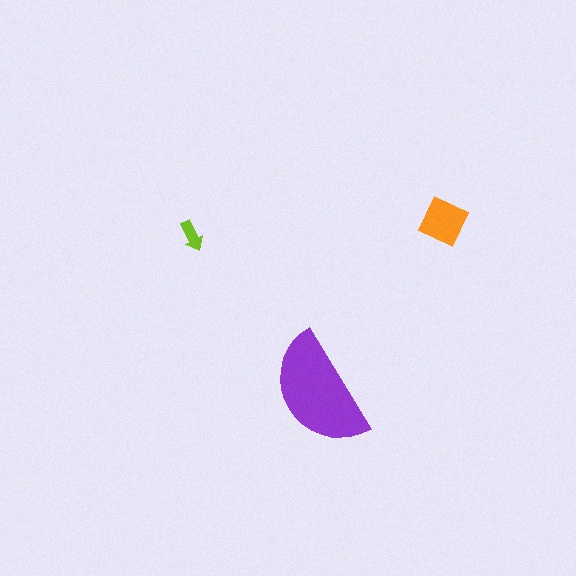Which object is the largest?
The purple semicircle.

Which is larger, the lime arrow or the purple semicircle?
The purple semicircle.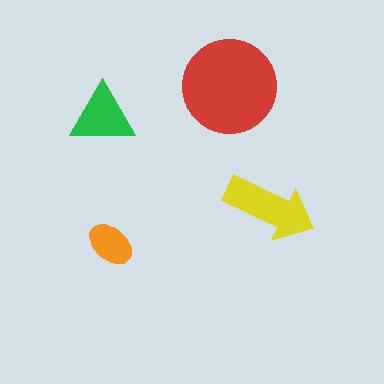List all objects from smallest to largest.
The orange ellipse, the green triangle, the yellow arrow, the red circle.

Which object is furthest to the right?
The yellow arrow is rightmost.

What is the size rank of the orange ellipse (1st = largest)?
4th.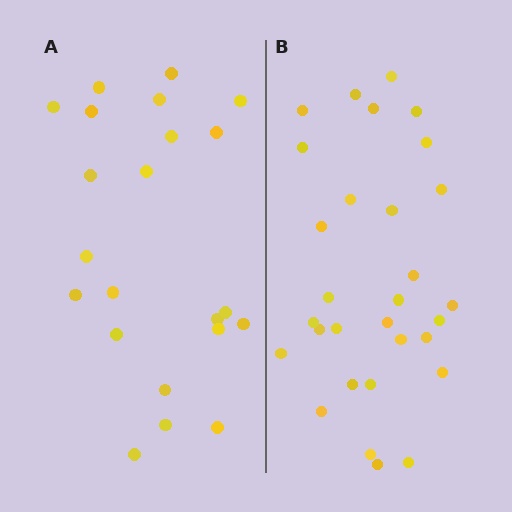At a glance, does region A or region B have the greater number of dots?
Region B (the right region) has more dots.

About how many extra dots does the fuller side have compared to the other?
Region B has roughly 8 or so more dots than region A.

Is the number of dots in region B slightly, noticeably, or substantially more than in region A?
Region B has noticeably more, but not dramatically so. The ratio is roughly 1.4 to 1.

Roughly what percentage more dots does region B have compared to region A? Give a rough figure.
About 35% more.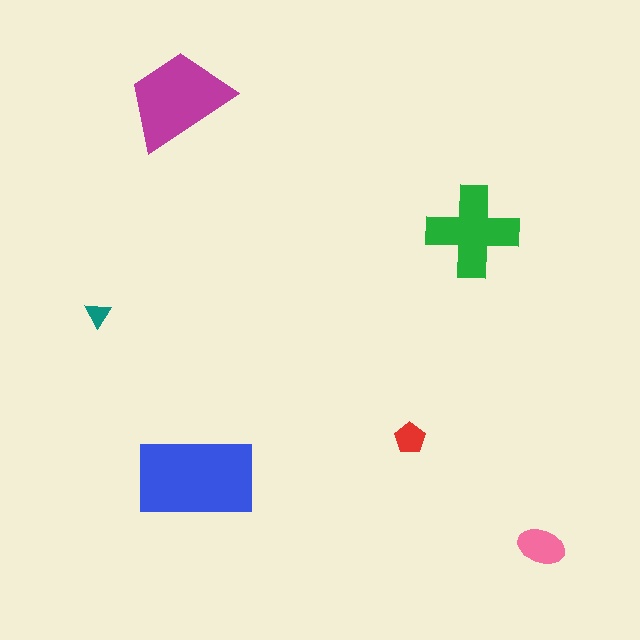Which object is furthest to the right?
The pink ellipse is rightmost.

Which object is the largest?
The blue rectangle.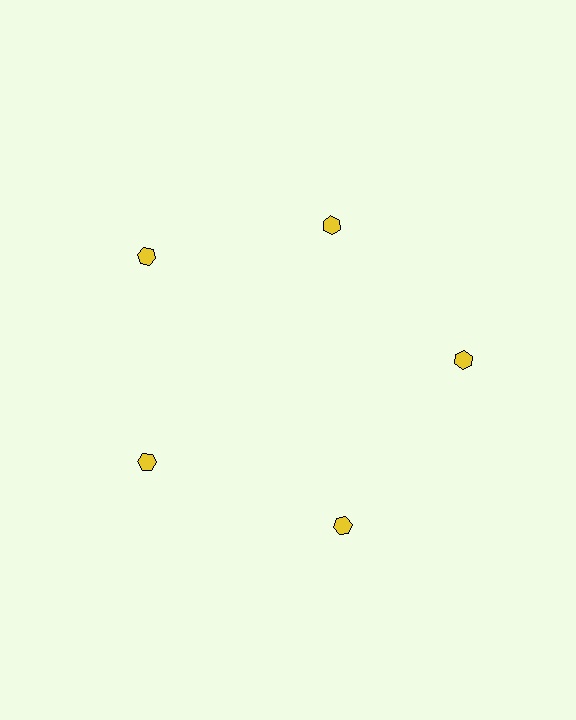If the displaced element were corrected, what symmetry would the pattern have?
It would have 5-fold rotational symmetry — the pattern would map onto itself every 72 degrees.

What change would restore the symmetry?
The symmetry would be restored by moving it outward, back onto the ring so that all 5 hexagons sit at equal angles and equal distance from the center.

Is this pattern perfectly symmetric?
No. The 5 yellow hexagons are arranged in a ring, but one element near the 1 o'clock position is pulled inward toward the center, breaking the 5-fold rotational symmetry.